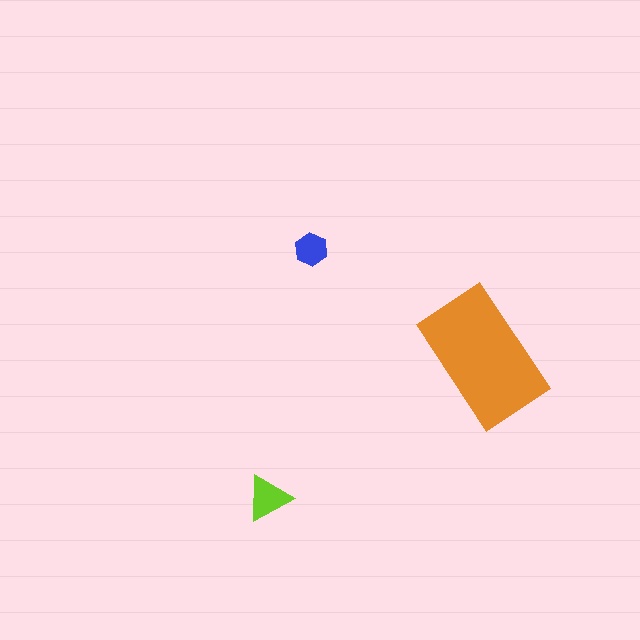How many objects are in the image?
There are 3 objects in the image.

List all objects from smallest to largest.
The blue hexagon, the lime triangle, the orange rectangle.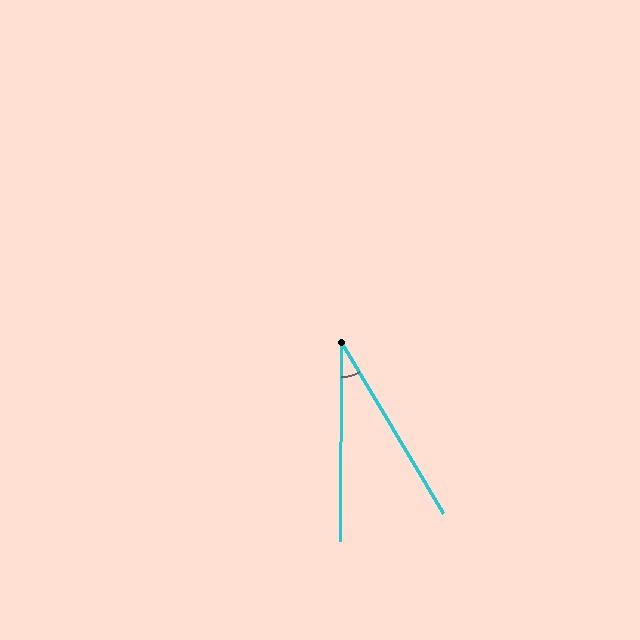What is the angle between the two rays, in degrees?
Approximately 31 degrees.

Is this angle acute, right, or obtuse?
It is acute.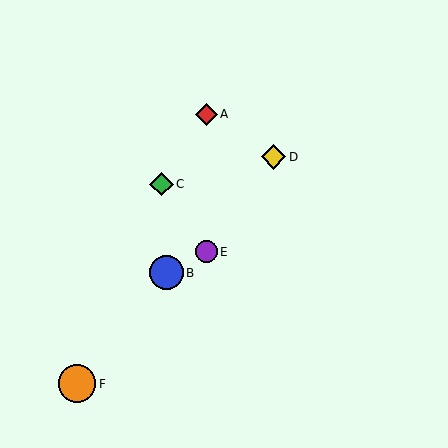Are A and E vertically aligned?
Yes, both are at x≈206.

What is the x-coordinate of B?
Object B is at x≈167.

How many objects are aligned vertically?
2 objects (A, E) are aligned vertically.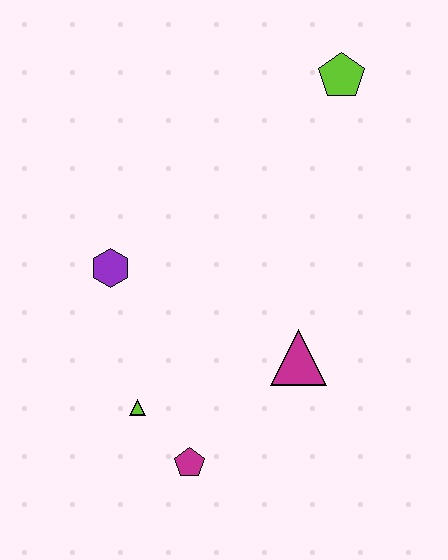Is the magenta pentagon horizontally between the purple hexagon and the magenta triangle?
Yes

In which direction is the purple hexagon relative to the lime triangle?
The purple hexagon is above the lime triangle.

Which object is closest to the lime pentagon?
The magenta triangle is closest to the lime pentagon.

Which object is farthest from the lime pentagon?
The magenta pentagon is farthest from the lime pentagon.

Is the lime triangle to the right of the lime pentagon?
No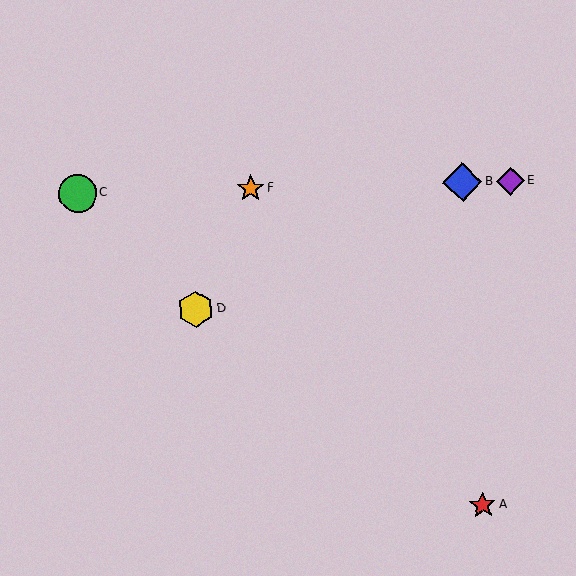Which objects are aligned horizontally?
Objects B, C, E, F are aligned horizontally.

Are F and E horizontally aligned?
Yes, both are at y≈188.